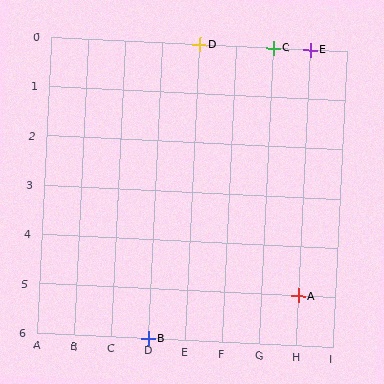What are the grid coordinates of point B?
Point B is at grid coordinates (D, 6).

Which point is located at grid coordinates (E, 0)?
Point D is at (E, 0).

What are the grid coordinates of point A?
Point A is at grid coordinates (H, 5).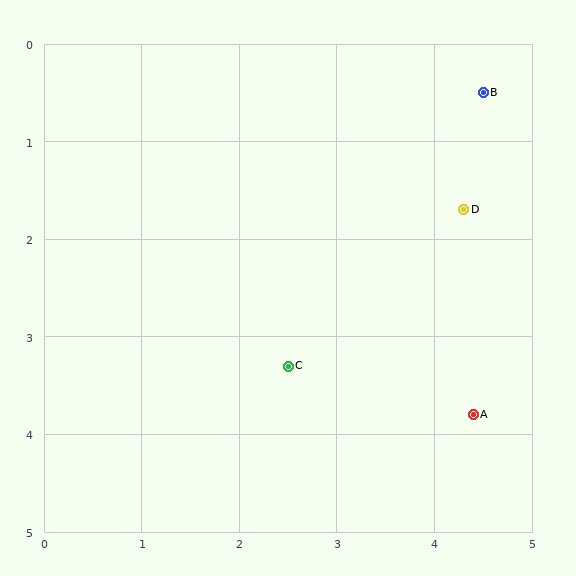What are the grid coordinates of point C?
Point C is at approximately (2.5, 3.3).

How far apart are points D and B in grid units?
Points D and B are about 1.2 grid units apart.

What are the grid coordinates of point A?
Point A is at approximately (4.4, 3.8).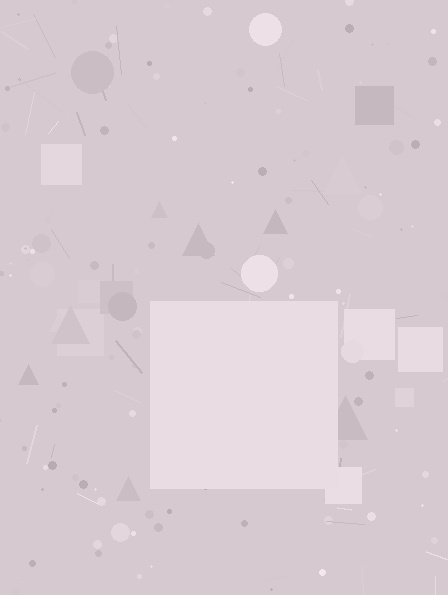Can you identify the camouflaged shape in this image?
The camouflaged shape is a square.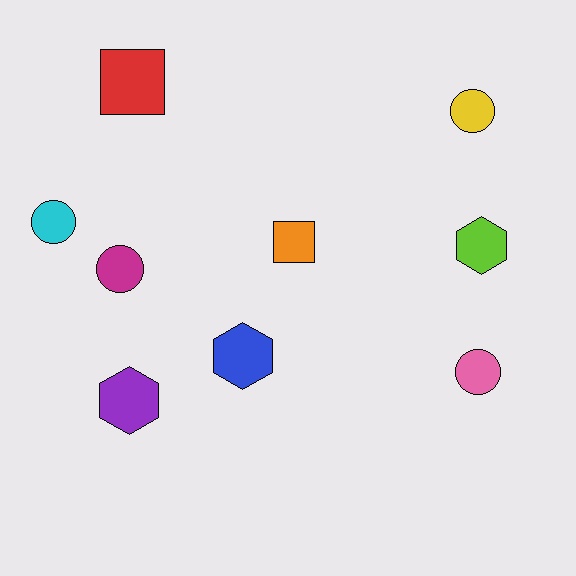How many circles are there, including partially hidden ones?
There are 4 circles.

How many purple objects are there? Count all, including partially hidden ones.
There is 1 purple object.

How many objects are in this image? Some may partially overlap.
There are 9 objects.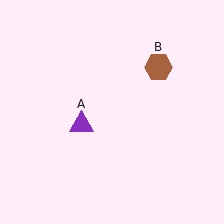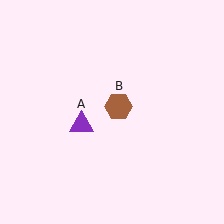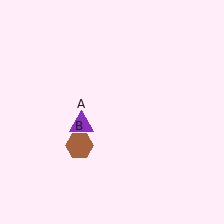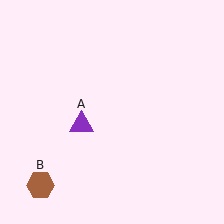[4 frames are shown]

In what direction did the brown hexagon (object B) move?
The brown hexagon (object B) moved down and to the left.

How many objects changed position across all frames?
1 object changed position: brown hexagon (object B).